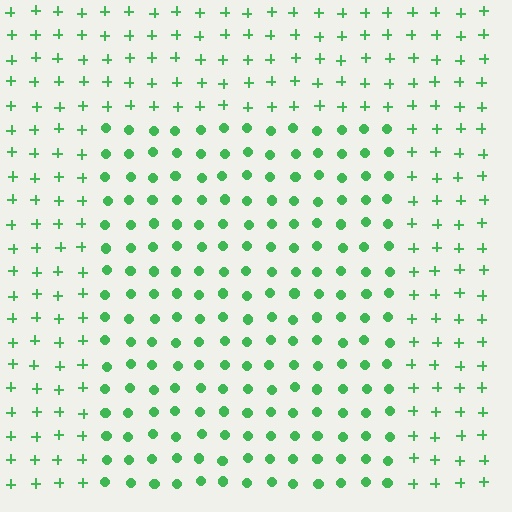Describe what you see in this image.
The image is filled with small green elements arranged in a uniform grid. A rectangle-shaped region contains circles, while the surrounding area contains plus signs. The boundary is defined purely by the change in element shape.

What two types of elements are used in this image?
The image uses circles inside the rectangle region and plus signs outside it.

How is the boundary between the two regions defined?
The boundary is defined by a change in element shape: circles inside vs. plus signs outside. All elements share the same color and spacing.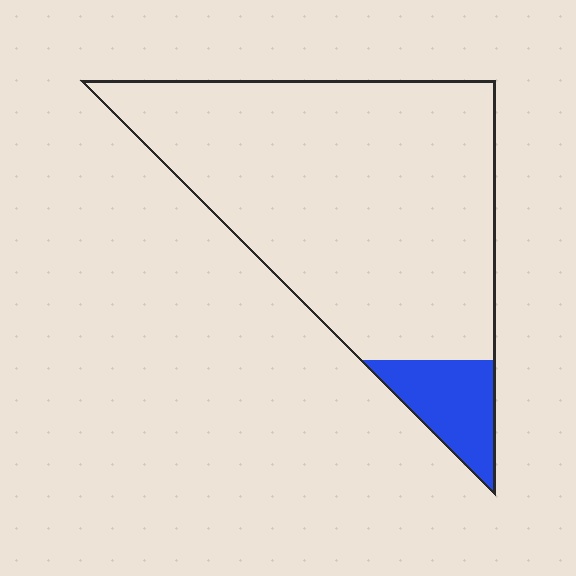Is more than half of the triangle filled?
No.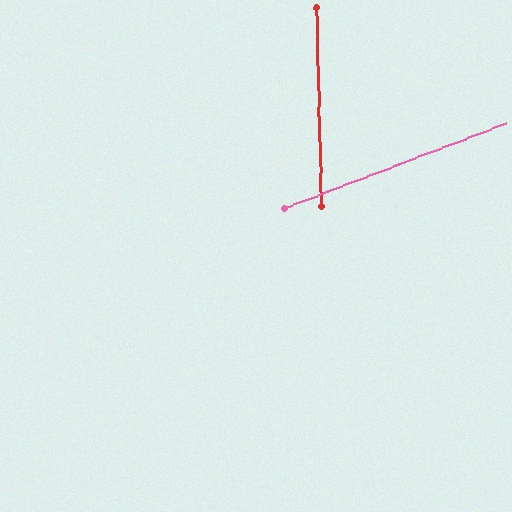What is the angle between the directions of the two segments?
Approximately 71 degrees.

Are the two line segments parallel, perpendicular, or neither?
Neither parallel nor perpendicular — they differ by about 71°.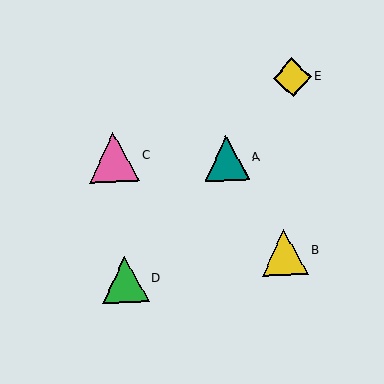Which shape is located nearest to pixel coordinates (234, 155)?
The teal triangle (labeled A) at (227, 158) is nearest to that location.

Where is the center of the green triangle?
The center of the green triangle is at (125, 280).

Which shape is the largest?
The pink triangle (labeled C) is the largest.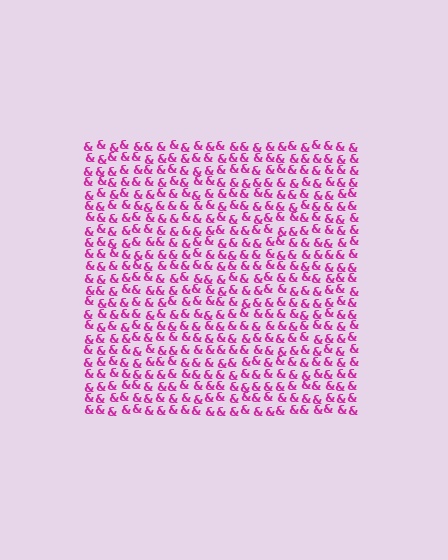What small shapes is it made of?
It is made of small ampersands.